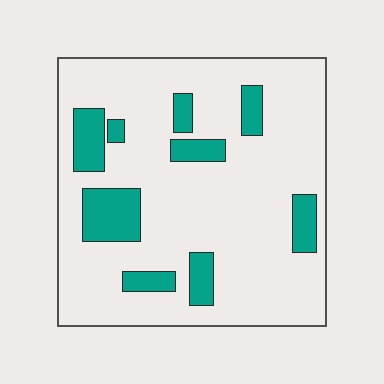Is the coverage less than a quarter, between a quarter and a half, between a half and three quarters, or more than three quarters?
Less than a quarter.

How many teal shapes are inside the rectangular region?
9.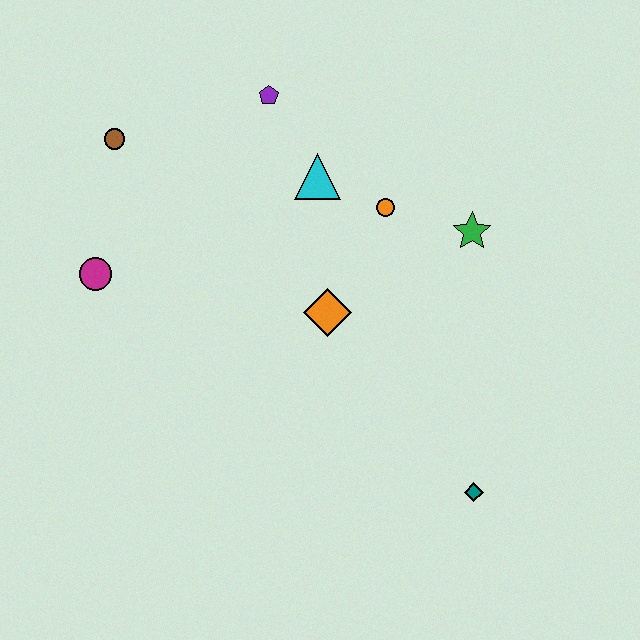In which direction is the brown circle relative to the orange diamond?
The brown circle is to the left of the orange diamond.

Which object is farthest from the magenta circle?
The teal diamond is farthest from the magenta circle.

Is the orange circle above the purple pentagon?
No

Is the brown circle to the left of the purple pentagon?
Yes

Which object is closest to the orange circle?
The cyan triangle is closest to the orange circle.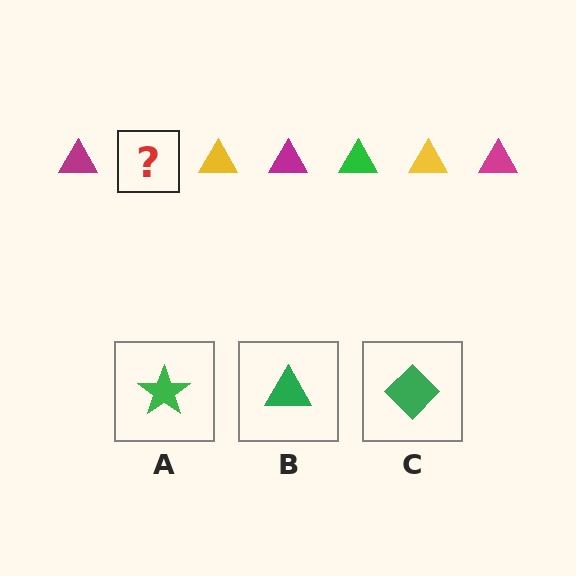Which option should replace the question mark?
Option B.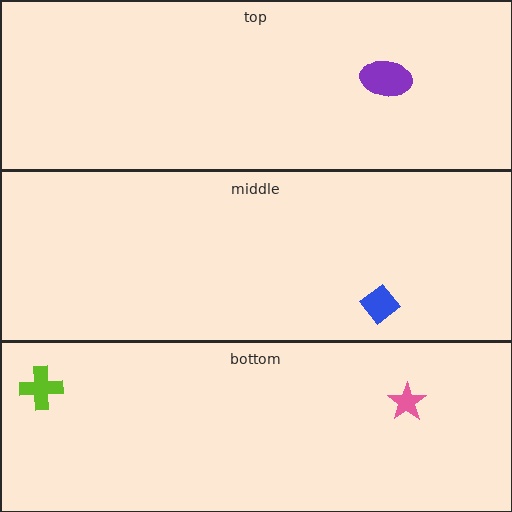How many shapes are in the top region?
1.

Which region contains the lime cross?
The bottom region.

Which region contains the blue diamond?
The middle region.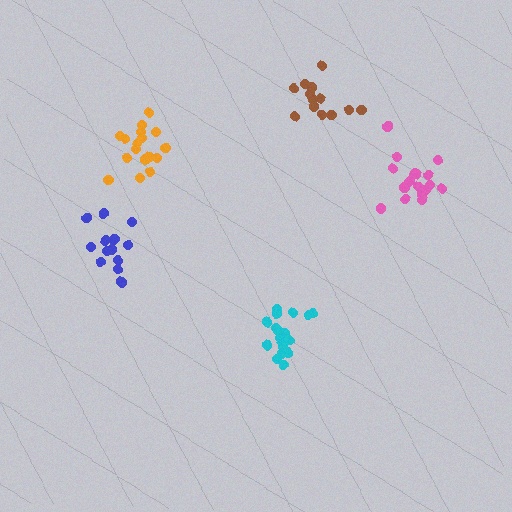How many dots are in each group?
Group 1: 18 dots, Group 2: 17 dots, Group 3: 13 dots, Group 4: 18 dots, Group 5: 13 dots (79 total).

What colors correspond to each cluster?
The clusters are colored: pink, orange, brown, cyan, blue.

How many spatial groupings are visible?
There are 5 spatial groupings.